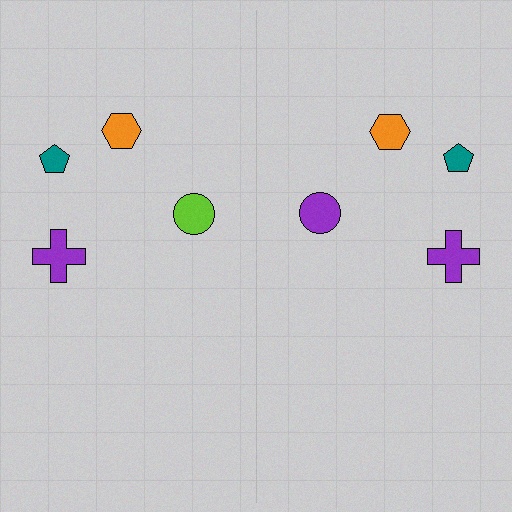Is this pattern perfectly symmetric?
No, the pattern is not perfectly symmetric. The purple circle on the right side breaks the symmetry — its mirror counterpart is lime.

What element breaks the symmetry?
The purple circle on the right side breaks the symmetry — its mirror counterpart is lime.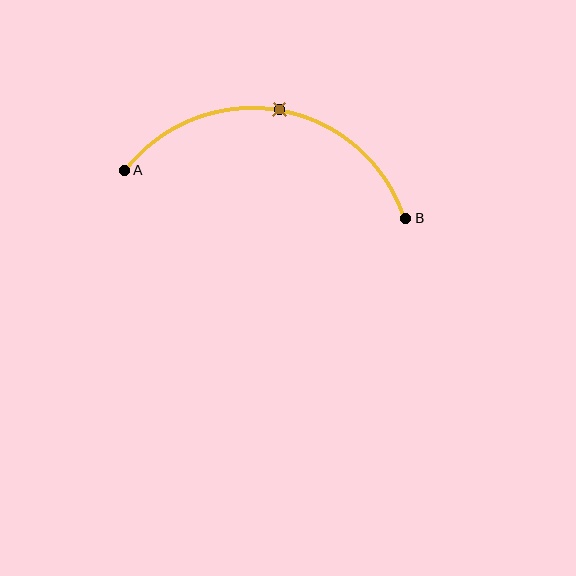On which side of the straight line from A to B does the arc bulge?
The arc bulges above the straight line connecting A and B.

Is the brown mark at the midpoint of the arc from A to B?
Yes. The brown mark lies on the arc at equal arc-length from both A and B — it is the arc midpoint.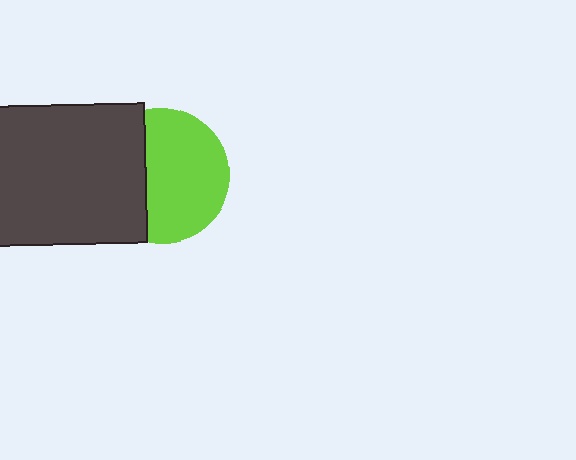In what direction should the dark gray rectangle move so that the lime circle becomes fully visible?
The dark gray rectangle should move left. That is the shortest direction to clear the overlap and leave the lime circle fully visible.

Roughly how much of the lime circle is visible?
About half of it is visible (roughly 64%).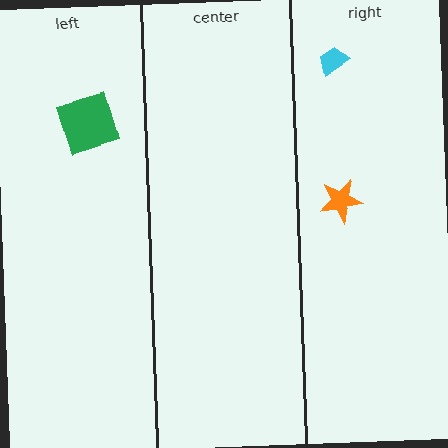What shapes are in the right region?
The orange star, the cyan trapezoid.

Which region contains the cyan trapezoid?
The right region.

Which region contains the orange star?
The right region.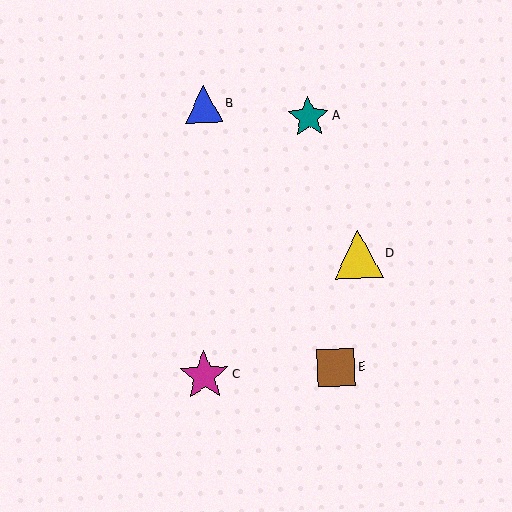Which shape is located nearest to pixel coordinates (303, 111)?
The teal star (labeled A) at (308, 117) is nearest to that location.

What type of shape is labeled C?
Shape C is a magenta star.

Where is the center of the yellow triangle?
The center of the yellow triangle is at (358, 254).